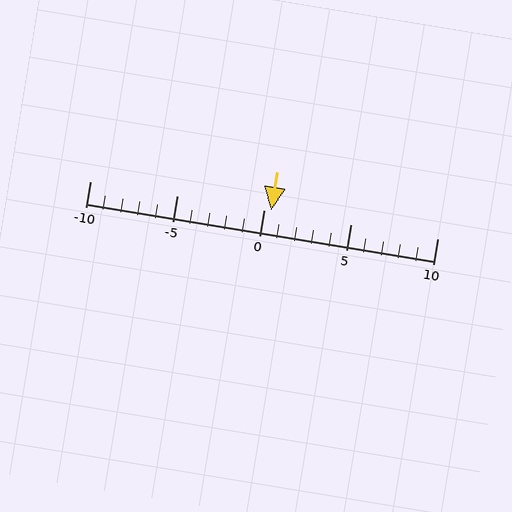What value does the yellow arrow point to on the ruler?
The yellow arrow points to approximately 0.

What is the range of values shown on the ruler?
The ruler shows values from -10 to 10.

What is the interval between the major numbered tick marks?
The major tick marks are spaced 5 units apart.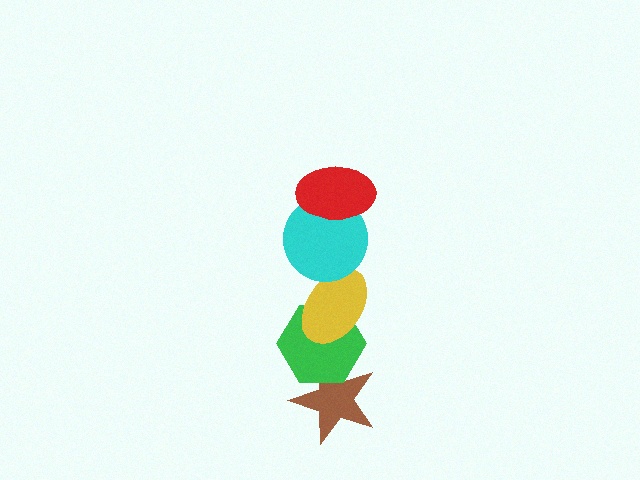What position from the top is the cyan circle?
The cyan circle is 2nd from the top.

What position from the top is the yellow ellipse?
The yellow ellipse is 3rd from the top.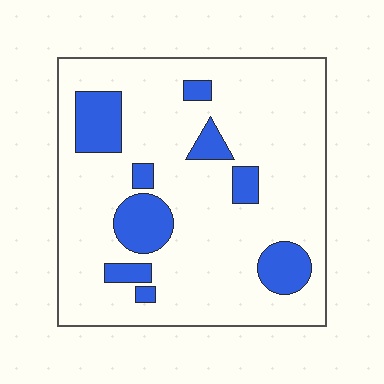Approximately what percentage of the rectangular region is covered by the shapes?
Approximately 20%.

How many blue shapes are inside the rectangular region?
9.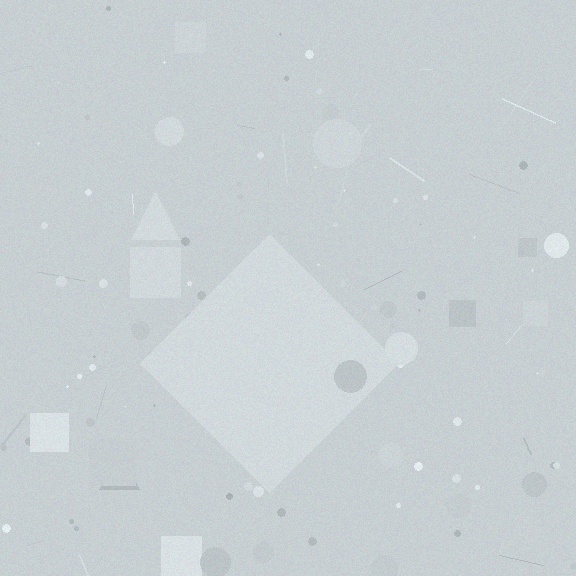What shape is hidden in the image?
A diamond is hidden in the image.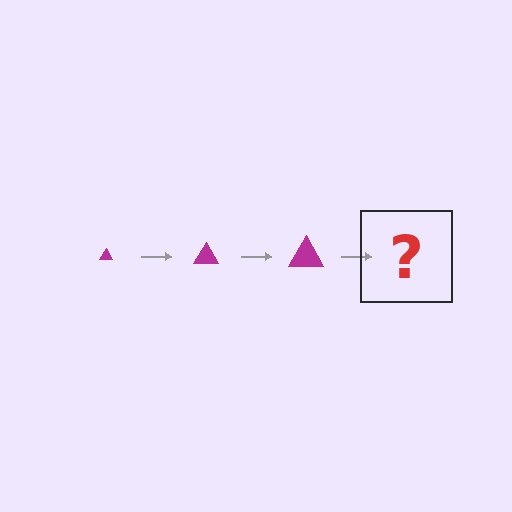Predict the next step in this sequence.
The next step is a magenta triangle, larger than the previous one.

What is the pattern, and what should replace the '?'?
The pattern is that the triangle gets progressively larger each step. The '?' should be a magenta triangle, larger than the previous one.